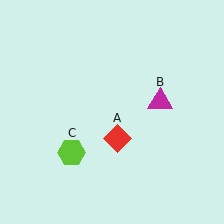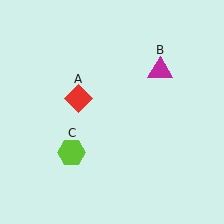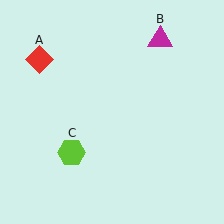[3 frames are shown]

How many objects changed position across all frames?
2 objects changed position: red diamond (object A), magenta triangle (object B).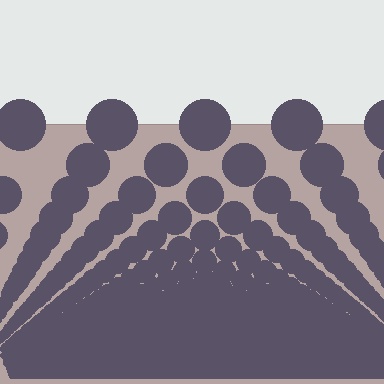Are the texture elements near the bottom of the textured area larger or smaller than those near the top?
Smaller. The gradient is inverted — elements near the bottom are smaller and denser.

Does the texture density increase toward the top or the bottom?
Density increases toward the bottom.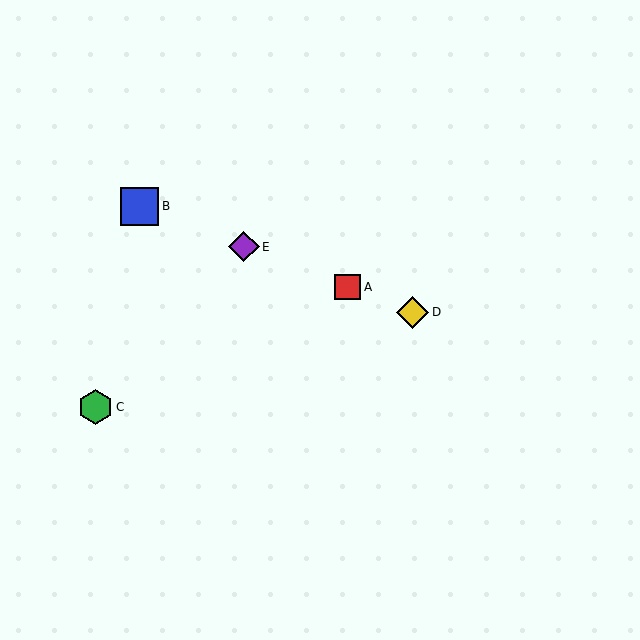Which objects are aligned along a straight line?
Objects A, B, D, E are aligned along a straight line.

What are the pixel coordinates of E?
Object E is at (244, 247).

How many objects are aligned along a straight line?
4 objects (A, B, D, E) are aligned along a straight line.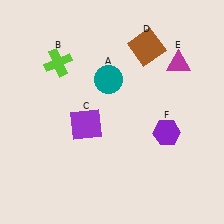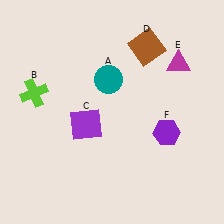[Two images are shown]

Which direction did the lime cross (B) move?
The lime cross (B) moved down.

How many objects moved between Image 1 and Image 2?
1 object moved between the two images.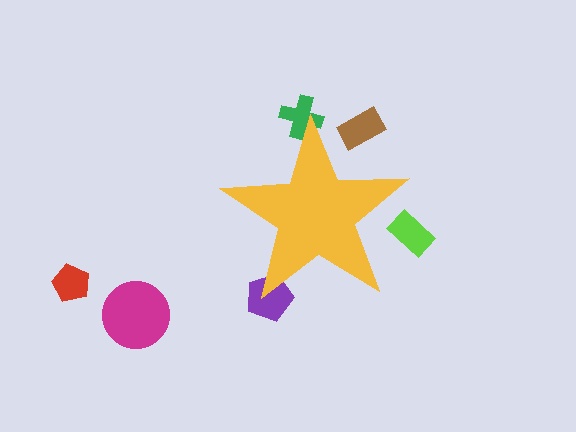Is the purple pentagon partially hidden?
Yes, the purple pentagon is partially hidden behind the yellow star.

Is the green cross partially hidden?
Yes, the green cross is partially hidden behind the yellow star.